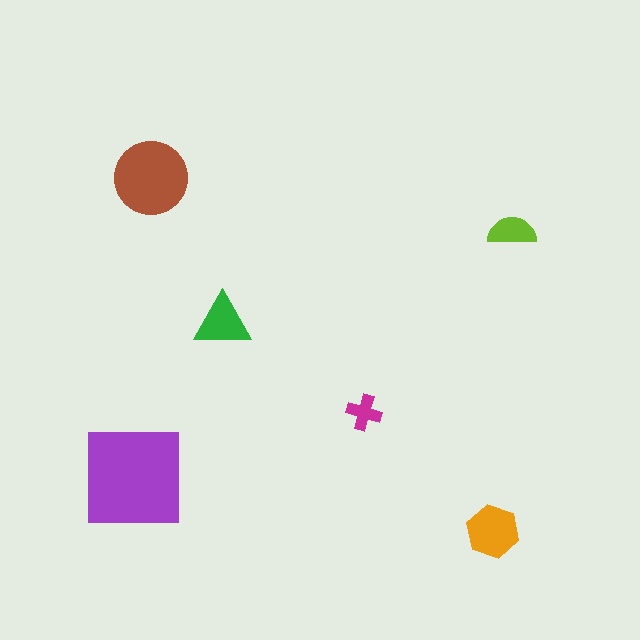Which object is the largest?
The purple square.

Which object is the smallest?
The magenta cross.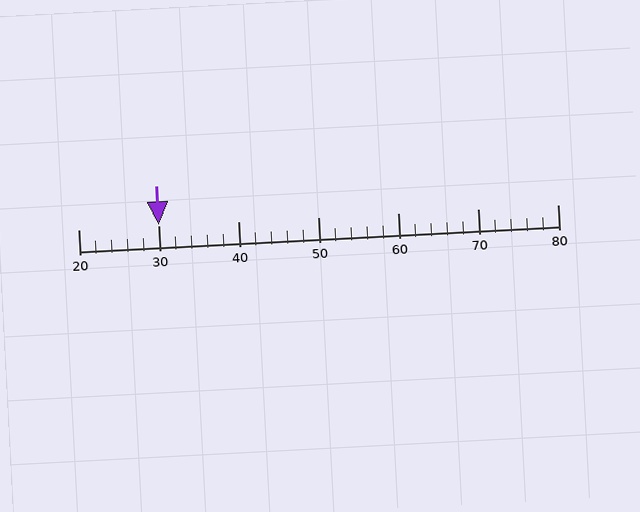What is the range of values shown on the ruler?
The ruler shows values from 20 to 80.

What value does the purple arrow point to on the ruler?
The purple arrow points to approximately 30.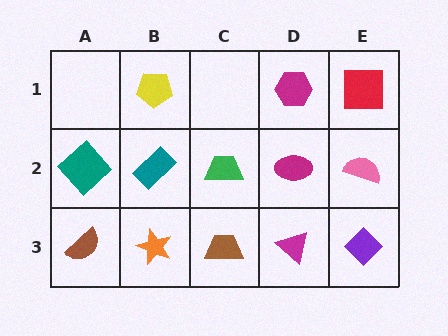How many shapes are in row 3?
5 shapes.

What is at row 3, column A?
A brown semicircle.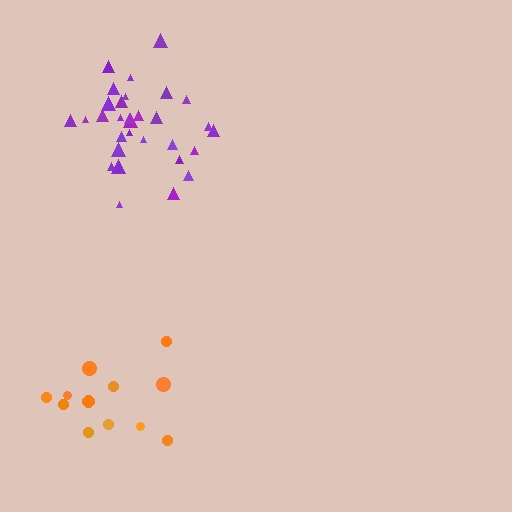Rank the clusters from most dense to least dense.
purple, orange.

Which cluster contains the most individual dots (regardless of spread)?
Purple (32).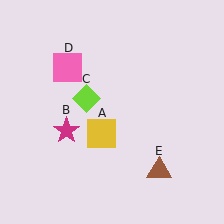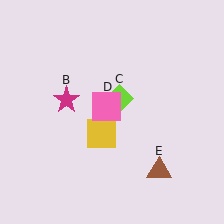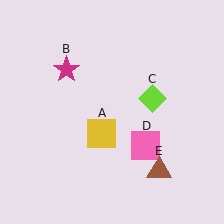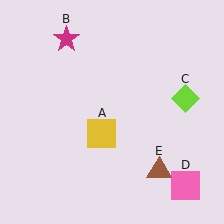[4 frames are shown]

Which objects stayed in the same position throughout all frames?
Yellow square (object A) and brown triangle (object E) remained stationary.